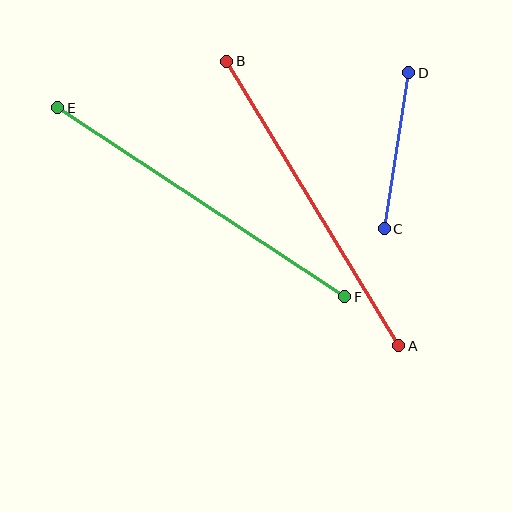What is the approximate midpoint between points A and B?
The midpoint is at approximately (313, 204) pixels.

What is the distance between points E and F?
The distance is approximately 344 pixels.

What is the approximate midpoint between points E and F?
The midpoint is at approximately (201, 202) pixels.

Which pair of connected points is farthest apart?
Points E and F are farthest apart.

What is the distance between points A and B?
The distance is approximately 333 pixels.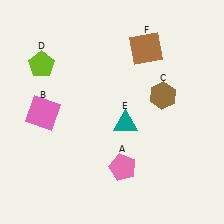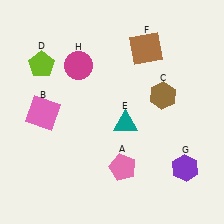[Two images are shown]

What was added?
A purple hexagon (G), a magenta circle (H) were added in Image 2.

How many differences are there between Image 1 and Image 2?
There are 2 differences between the two images.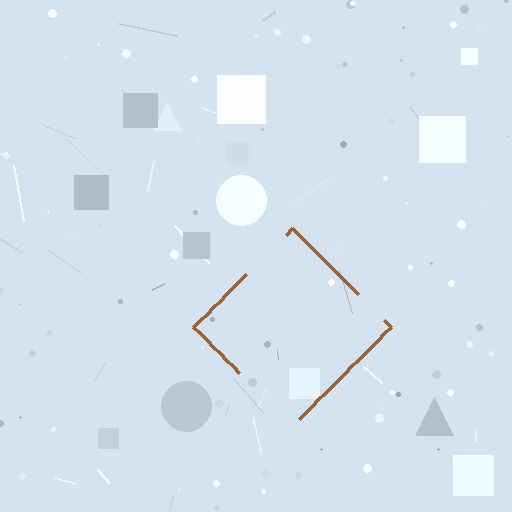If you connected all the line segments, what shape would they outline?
They would outline a diamond.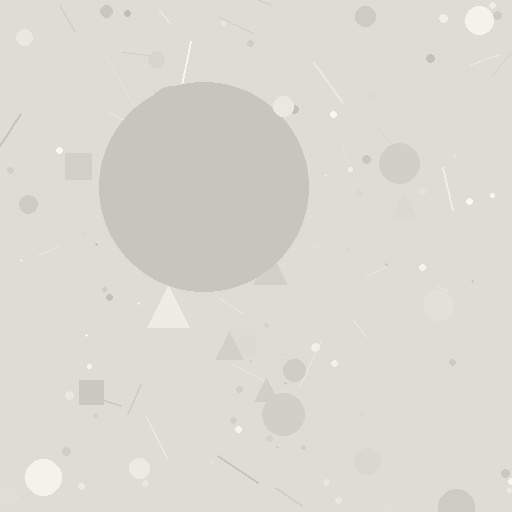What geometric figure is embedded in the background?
A circle is embedded in the background.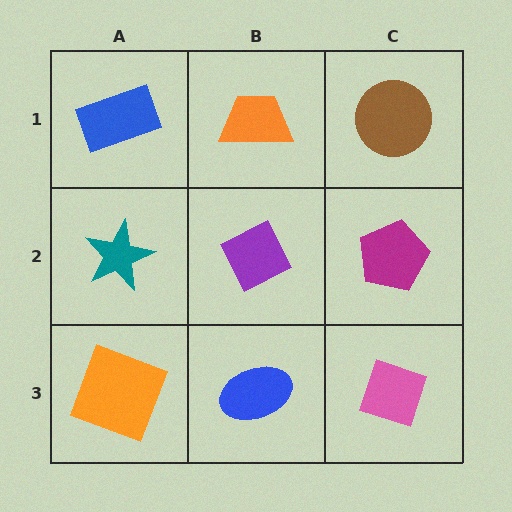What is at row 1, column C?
A brown circle.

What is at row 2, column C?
A magenta pentagon.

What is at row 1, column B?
An orange trapezoid.